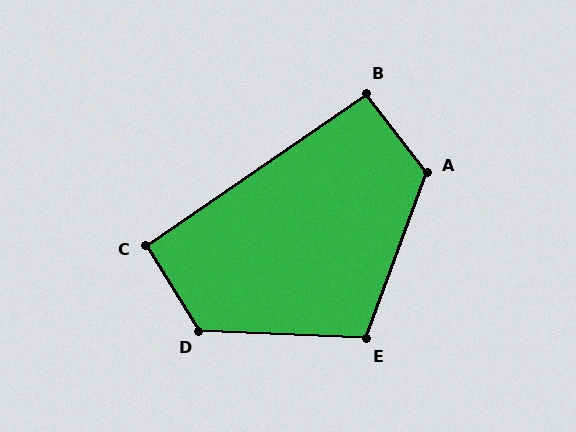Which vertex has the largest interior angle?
D, at approximately 125 degrees.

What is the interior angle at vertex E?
Approximately 107 degrees (obtuse).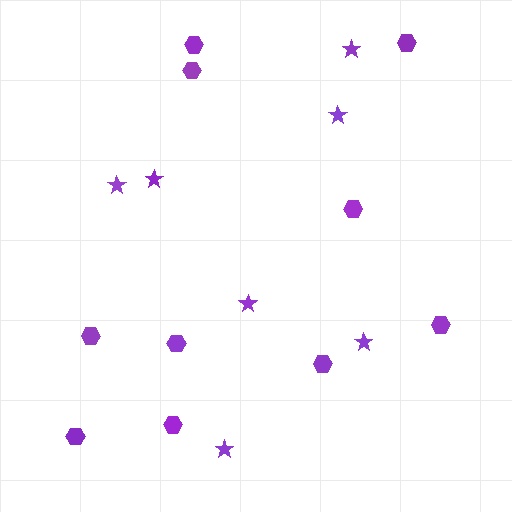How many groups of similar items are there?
There are 2 groups: one group of hexagons (10) and one group of stars (7).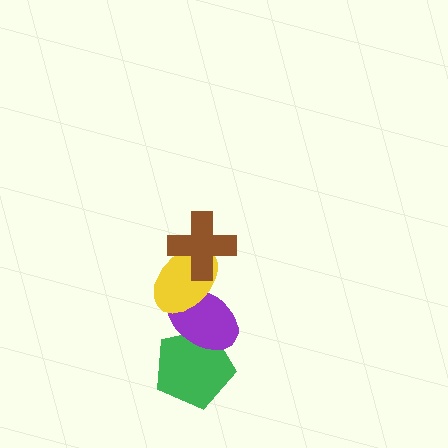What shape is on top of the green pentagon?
The purple ellipse is on top of the green pentagon.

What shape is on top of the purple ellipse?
The yellow ellipse is on top of the purple ellipse.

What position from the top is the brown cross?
The brown cross is 1st from the top.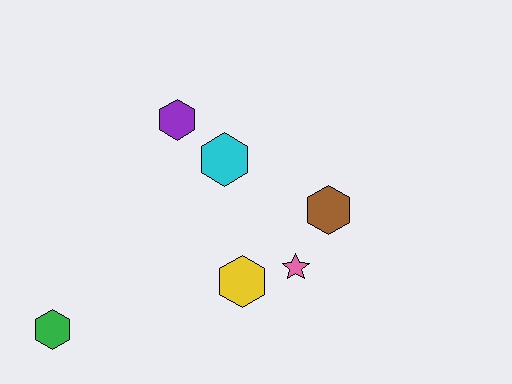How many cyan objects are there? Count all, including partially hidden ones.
There is 1 cyan object.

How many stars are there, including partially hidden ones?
There is 1 star.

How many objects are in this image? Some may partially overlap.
There are 6 objects.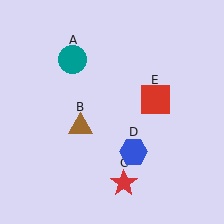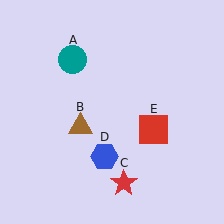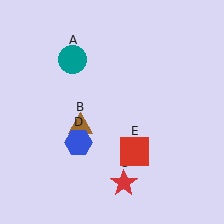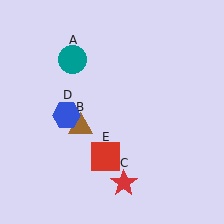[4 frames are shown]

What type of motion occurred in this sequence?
The blue hexagon (object D), red square (object E) rotated clockwise around the center of the scene.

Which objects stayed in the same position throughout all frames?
Teal circle (object A) and brown triangle (object B) and red star (object C) remained stationary.